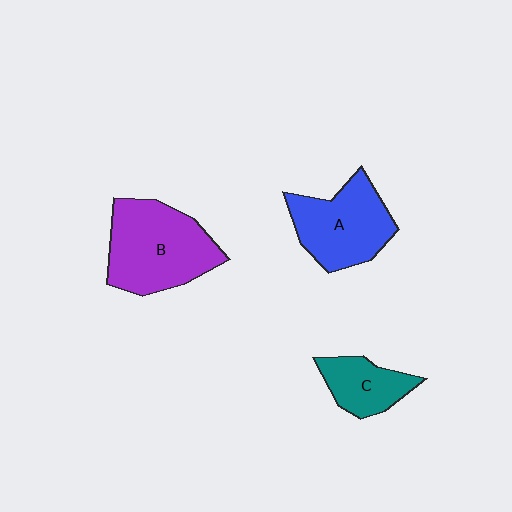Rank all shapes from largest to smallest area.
From largest to smallest: B (purple), A (blue), C (teal).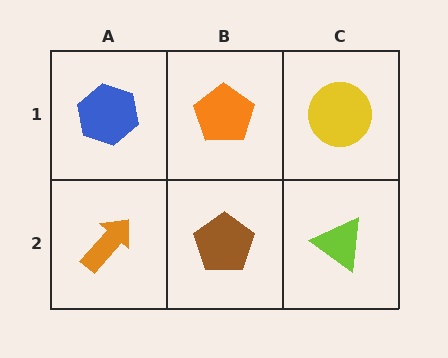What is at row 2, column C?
A lime triangle.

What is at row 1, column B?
An orange pentagon.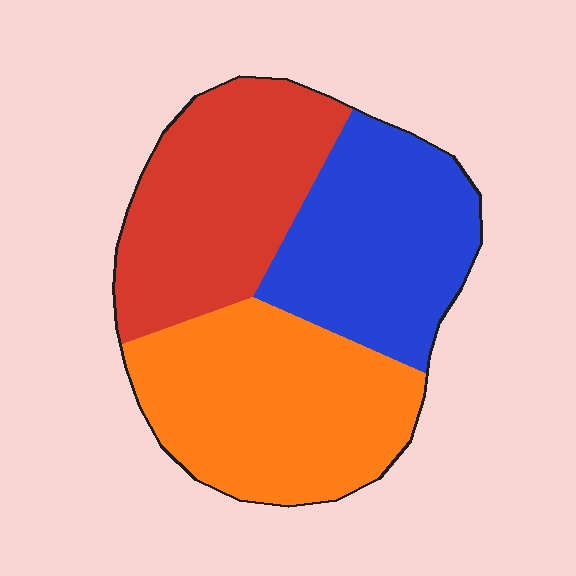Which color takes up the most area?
Orange, at roughly 35%.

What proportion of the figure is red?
Red covers about 30% of the figure.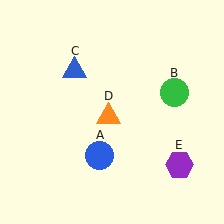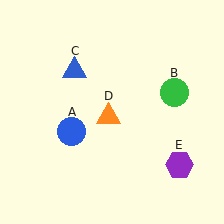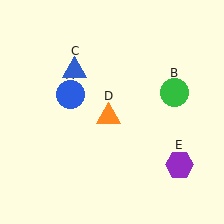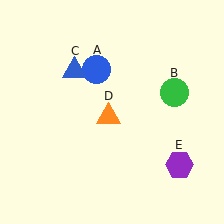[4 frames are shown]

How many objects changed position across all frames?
1 object changed position: blue circle (object A).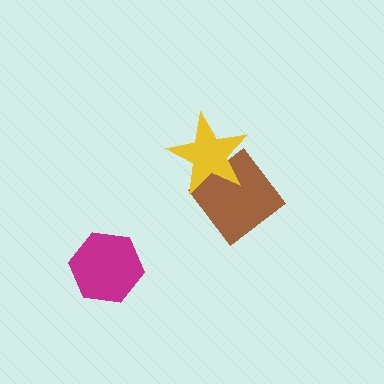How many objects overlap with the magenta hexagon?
0 objects overlap with the magenta hexagon.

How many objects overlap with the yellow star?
1 object overlaps with the yellow star.